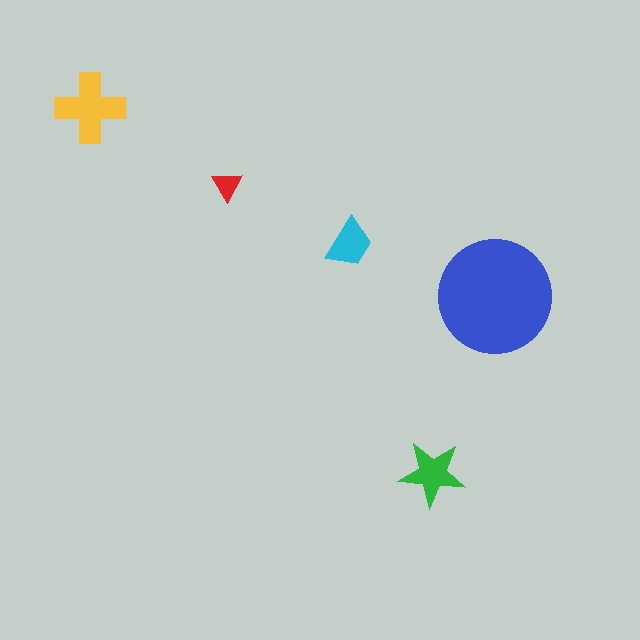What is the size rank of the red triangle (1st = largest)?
5th.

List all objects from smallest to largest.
The red triangle, the cyan trapezoid, the green star, the yellow cross, the blue circle.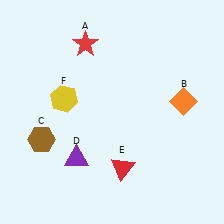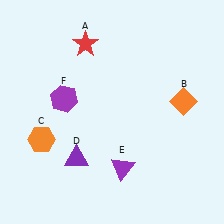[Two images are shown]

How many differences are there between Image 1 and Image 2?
There are 3 differences between the two images.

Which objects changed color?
C changed from brown to orange. E changed from red to purple. F changed from yellow to purple.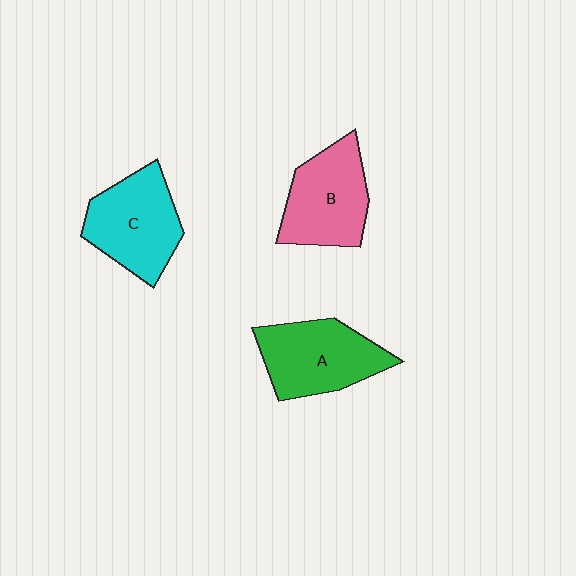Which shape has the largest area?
Shape A (green).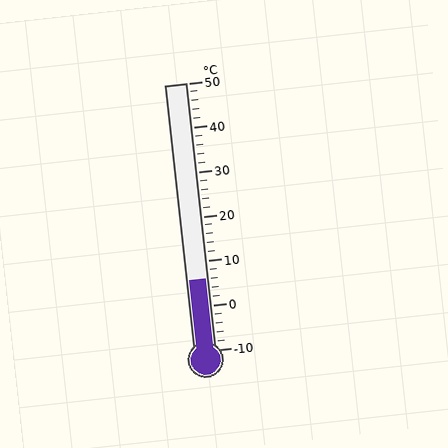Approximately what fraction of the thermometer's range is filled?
The thermometer is filled to approximately 25% of its range.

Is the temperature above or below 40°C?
The temperature is below 40°C.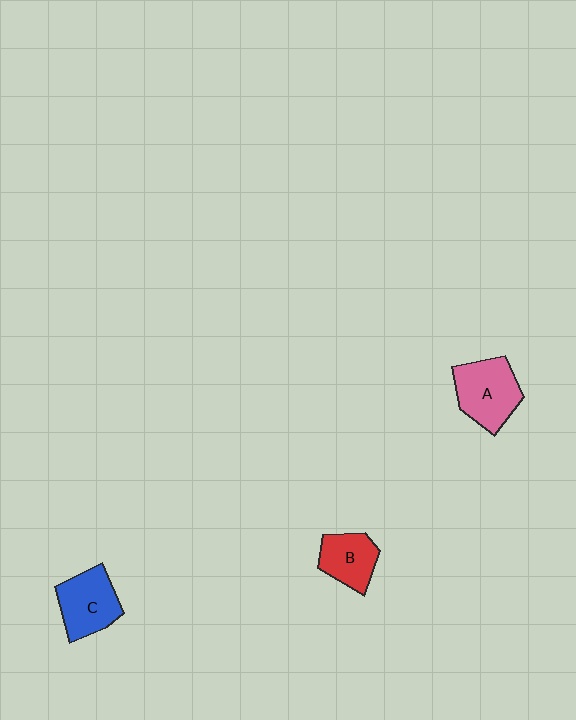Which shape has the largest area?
Shape A (pink).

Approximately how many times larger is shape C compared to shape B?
Approximately 1.2 times.